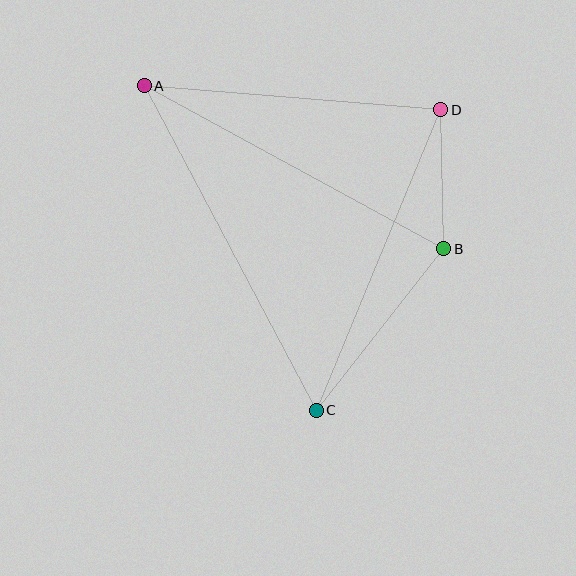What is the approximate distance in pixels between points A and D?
The distance between A and D is approximately 298 pixels.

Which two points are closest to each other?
Points B and D are closest to each other.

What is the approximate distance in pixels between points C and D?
The distance between C and D is approximately 325 pixels.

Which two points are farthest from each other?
Points A and C are farthest from each other.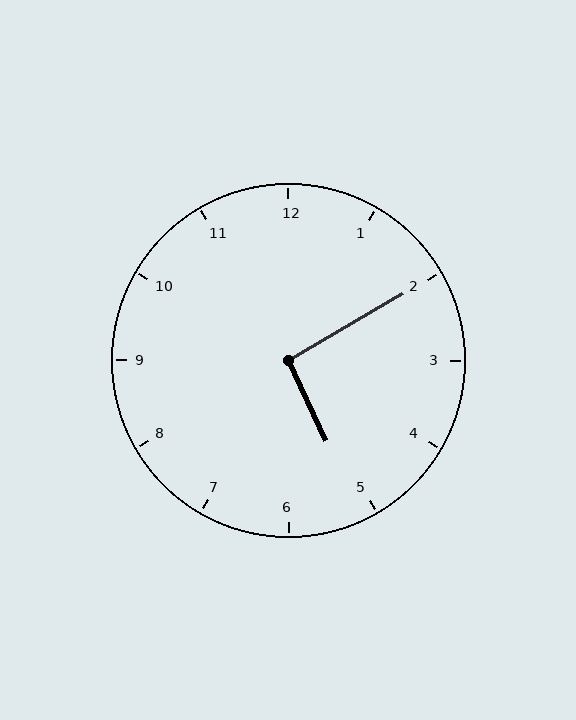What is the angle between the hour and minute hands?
Approximately 95 degrees.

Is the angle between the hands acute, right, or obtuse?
It is right.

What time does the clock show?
5:10.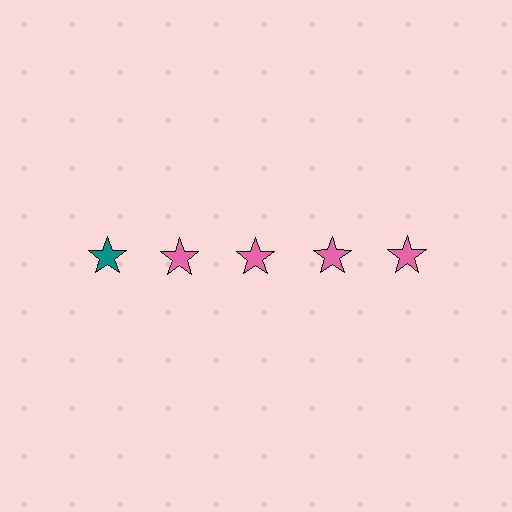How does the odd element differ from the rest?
It has a different color: teal instead of pink.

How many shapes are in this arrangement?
There are 5 shapes arranged in a grid pattern.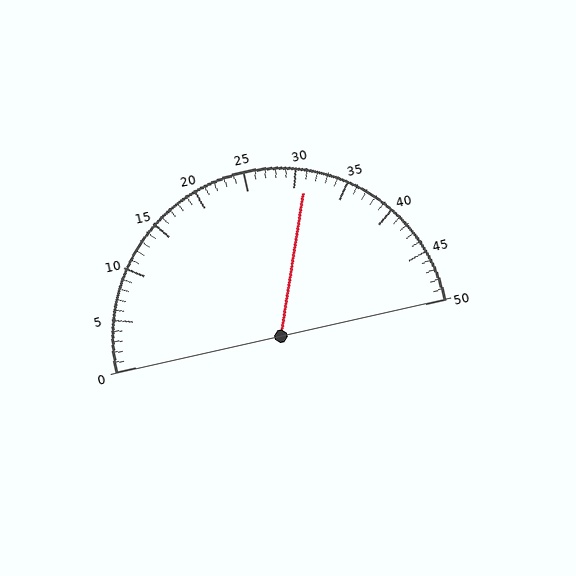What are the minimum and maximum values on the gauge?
The gauge ranges from 0 to 50.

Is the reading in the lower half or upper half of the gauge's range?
The reading is in the upper half of the range (0 to 50).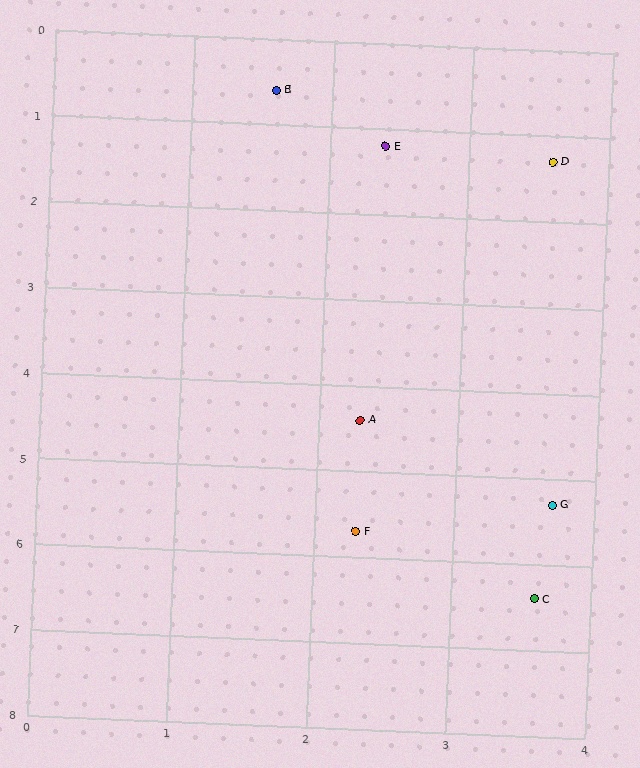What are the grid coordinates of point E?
Point E is at approximately (2.4, 1.2).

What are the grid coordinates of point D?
Point D is at approximately (3.6, 1.3).